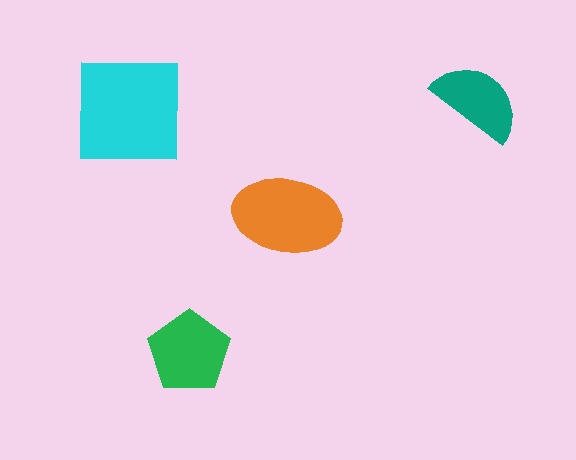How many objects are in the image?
There are 4 objects in the image.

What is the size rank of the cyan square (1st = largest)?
1st.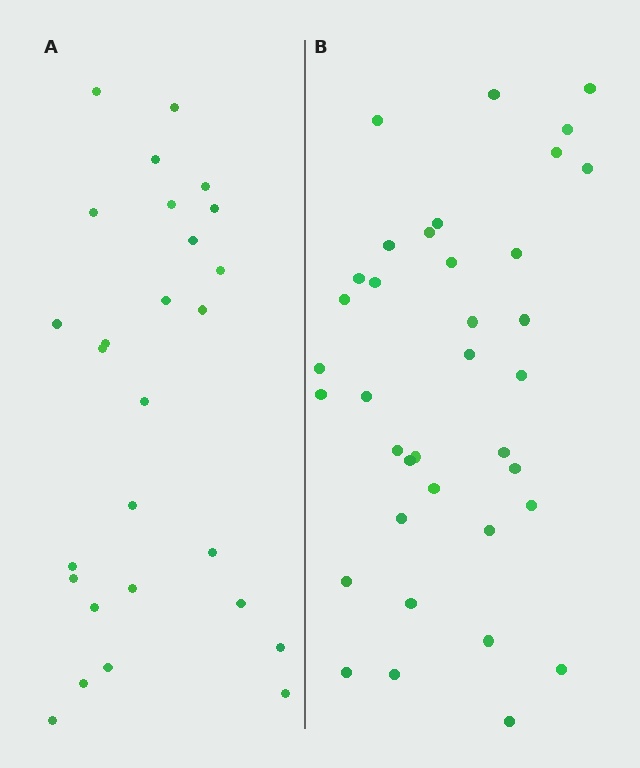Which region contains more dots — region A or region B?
Region B (the right region) has more dots.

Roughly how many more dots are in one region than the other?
Region B has roughly 10 or so more dots than region A.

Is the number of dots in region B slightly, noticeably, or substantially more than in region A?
Region B has noticeably more, but not dramatically so. The ratio is roughly 1.4 to 1.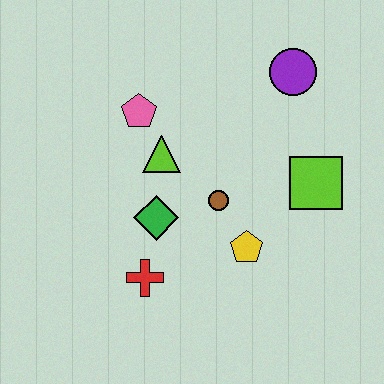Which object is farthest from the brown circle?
The purple circle is farthest from the brown circle.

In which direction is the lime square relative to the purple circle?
The lime square is below the purple circle.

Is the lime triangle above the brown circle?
Yes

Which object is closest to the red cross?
The green diamond is closest to the red cross.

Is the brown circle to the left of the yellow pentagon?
Yes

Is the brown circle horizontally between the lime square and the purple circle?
No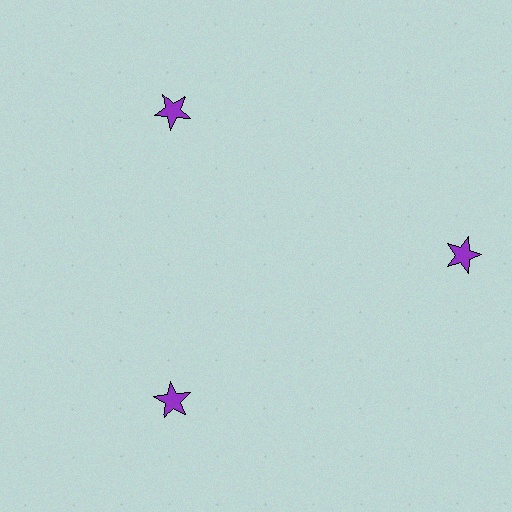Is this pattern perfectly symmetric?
No. The 3 purple stars are arranged in a ring, but one element near the 3 o'clock position is pushed outward from the center, breaking the 3-fold rotational symmetry.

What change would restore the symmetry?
The symmetry would be restored by moving it inward, back onto the ring so that all 3 stars sit at equal angles and equal distance from the center.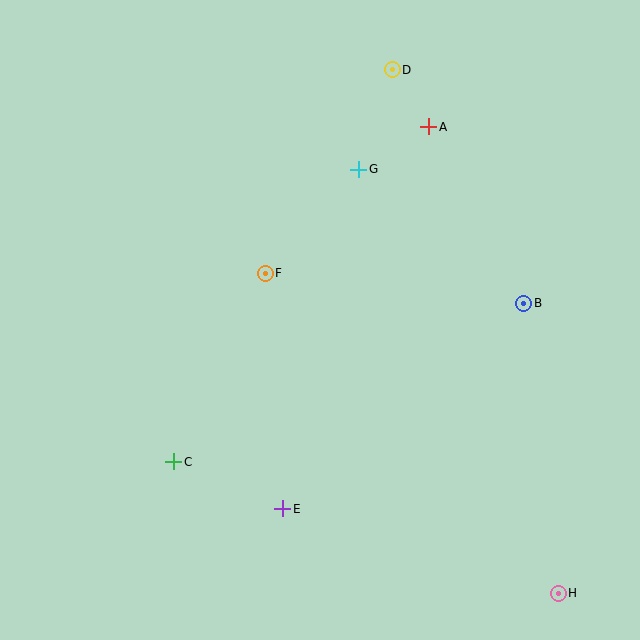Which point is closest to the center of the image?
Point F at (265, 273) is closest to the center.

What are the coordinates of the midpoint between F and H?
The midpoint between F and H is at (412, 433).